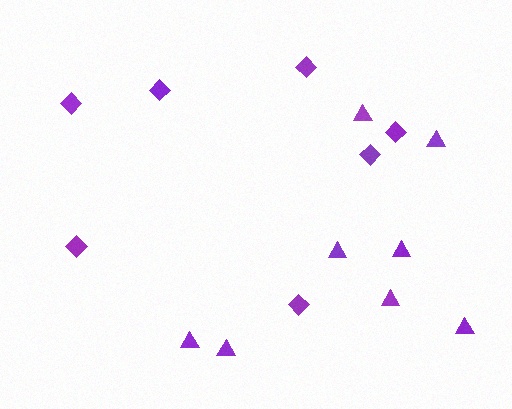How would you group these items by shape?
There are 2 groups: one group of triangles (8) and one group of diamonds (7).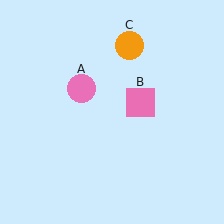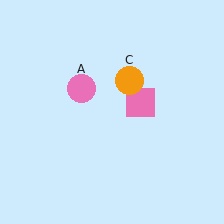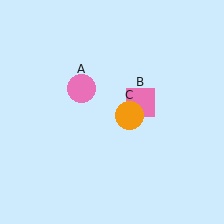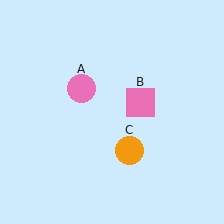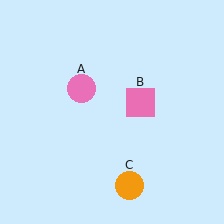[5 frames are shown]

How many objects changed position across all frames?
1 object changed position: orange circle (object C).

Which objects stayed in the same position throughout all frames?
Pink circle (object A) and pink square (object B) remained stationary.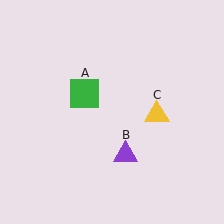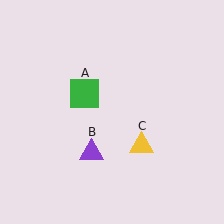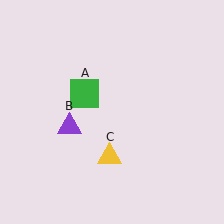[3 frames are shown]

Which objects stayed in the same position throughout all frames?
Green square (object A) remained stationary.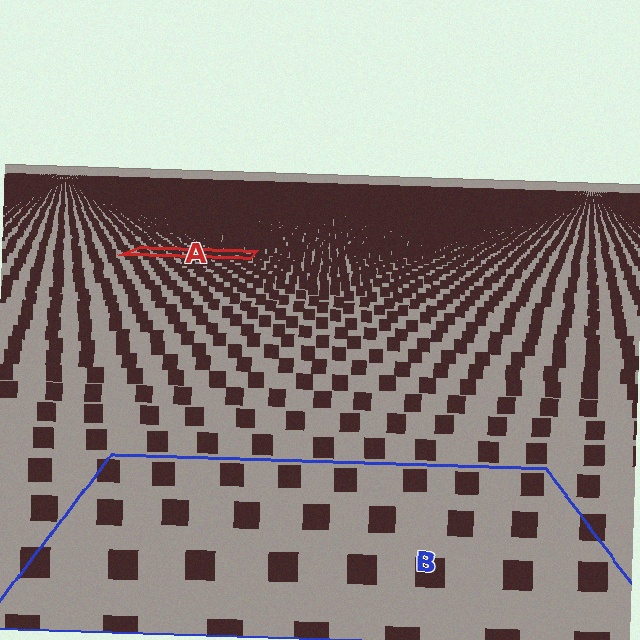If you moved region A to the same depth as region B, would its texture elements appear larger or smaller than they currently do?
They would appear larger. At a closer depth, the same texture elements are projected at a bigger on-screen size.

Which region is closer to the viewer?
Region B is closer. The texture elements there are larger and more spread out.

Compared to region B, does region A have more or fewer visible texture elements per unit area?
Region A has more texture elements per unit area — they are packed more densely because it is farther away.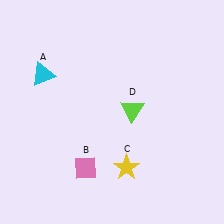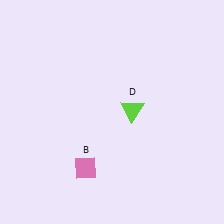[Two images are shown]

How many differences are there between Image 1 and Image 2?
There are 2 differences between the two images.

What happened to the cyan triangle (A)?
The cyan triangle (A) was removed in Image 2. It was in the top-left area of Image 1.